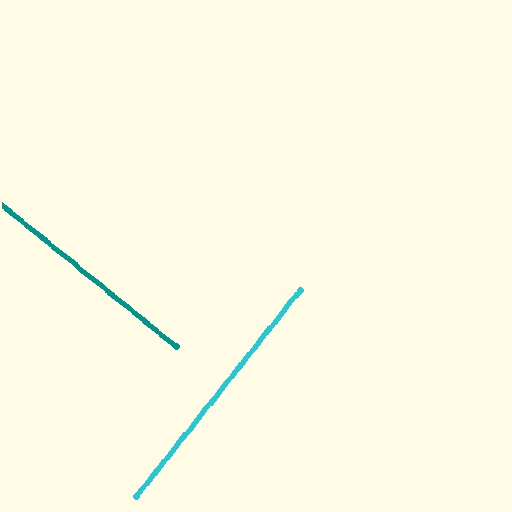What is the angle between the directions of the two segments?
Approximately 89 degrees.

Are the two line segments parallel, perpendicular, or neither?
Perpendicular — they meet at approximately 89°.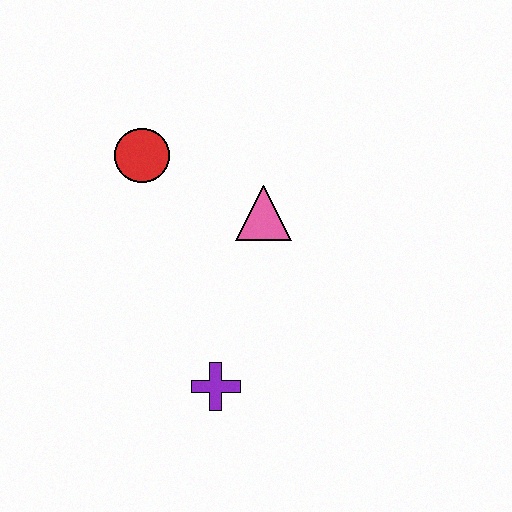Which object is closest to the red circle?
The pink triangle is closest to the red circle.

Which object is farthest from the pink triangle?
The purple cross is farthest from the pink triangle.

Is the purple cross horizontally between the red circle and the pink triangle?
Yes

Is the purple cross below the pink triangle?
Yes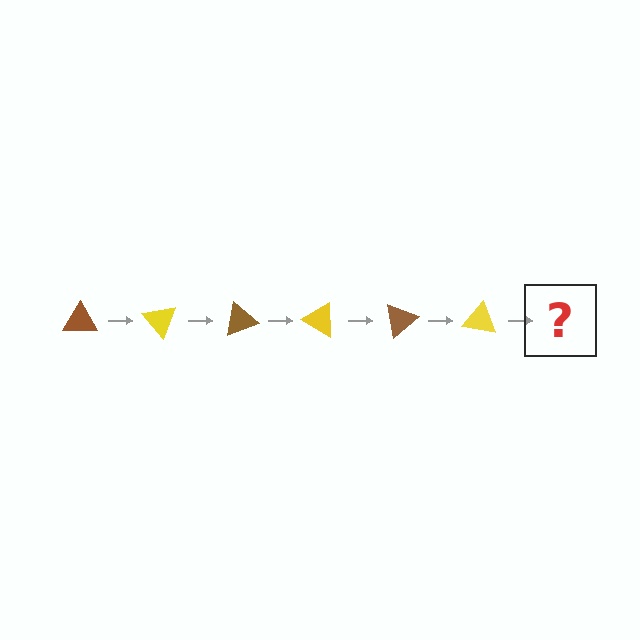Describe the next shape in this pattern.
It should be a brown triangle, rotated 300 degrees from the start.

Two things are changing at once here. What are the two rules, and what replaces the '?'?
The two rules are that it rotates 50 degrees each step and the color cycles through brown and yellow. The '?' should be a brown triangle, rotated 300 degrees from the start.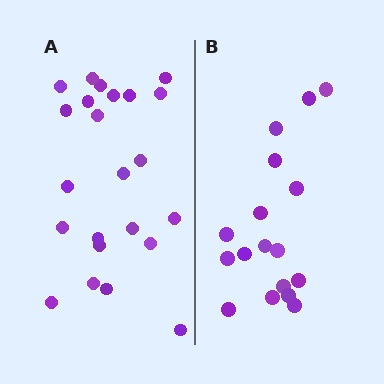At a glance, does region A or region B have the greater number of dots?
Region A (the left region) has more dots.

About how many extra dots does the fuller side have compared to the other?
Region A has about 6 more dots than region B.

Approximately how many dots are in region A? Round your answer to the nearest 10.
About 20 dots. (The exact count is 23, which rounds to 20.)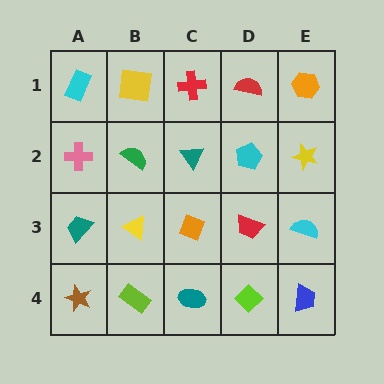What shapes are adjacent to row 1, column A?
A pink cross (row 2, column A), a yellow square (row 1, column B).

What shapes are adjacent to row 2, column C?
A red cross (row 1, column C), an orange diamond (row 3, column C), a green semicircle (row 2, column B), a cyan pentagon (row 2, column D).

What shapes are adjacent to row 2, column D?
A red semicircle (row 1, column D), a red trapezoid (row 3, column D), a teal triangle (row 2, column C), a yellow star (row 2, column E).